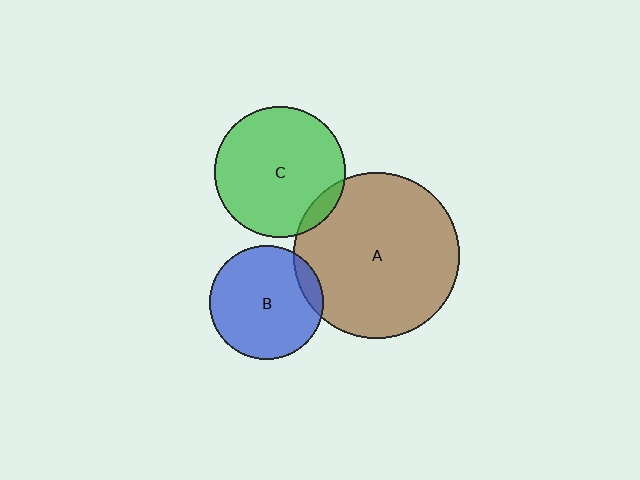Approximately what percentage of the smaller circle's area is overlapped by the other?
Approximately 10%.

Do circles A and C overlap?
Yes.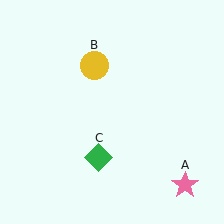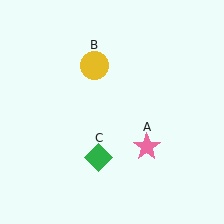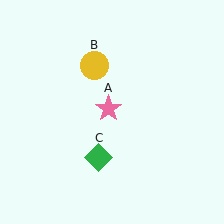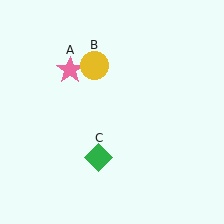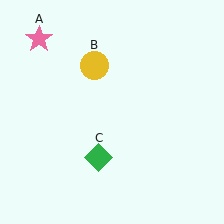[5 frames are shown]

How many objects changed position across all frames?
1 object changed position: pink star (object A).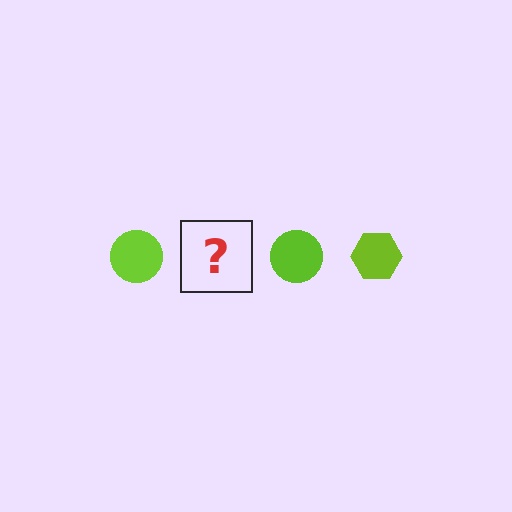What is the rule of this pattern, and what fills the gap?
The rule is that the pattern cycles through circle, hexagon shapes in lime. The gap should be filled with a lime hexagon.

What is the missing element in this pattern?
The missing element is a lime hexagon.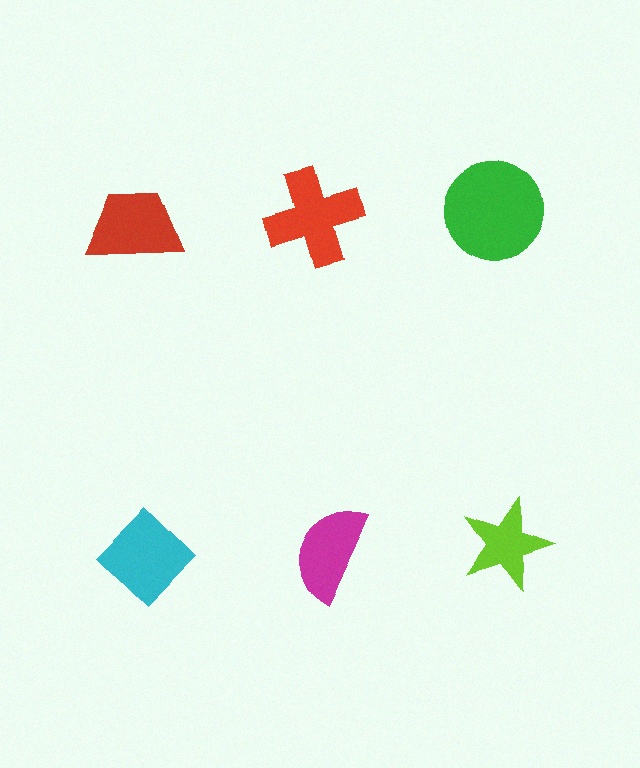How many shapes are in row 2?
3 shapes.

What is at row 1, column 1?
A red trapezoid.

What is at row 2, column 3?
A lime star.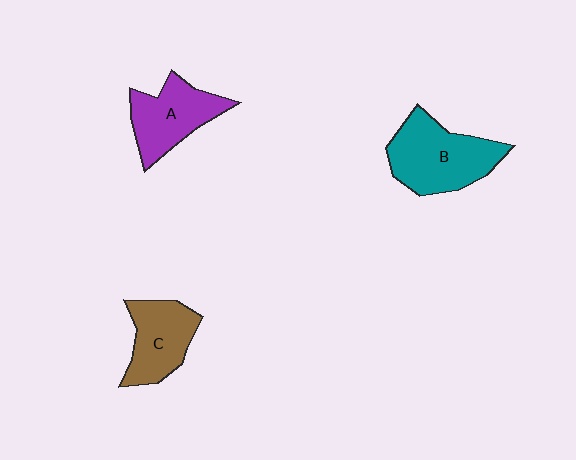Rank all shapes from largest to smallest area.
From largest to smallest: B (teal), A (purple), C (brown).